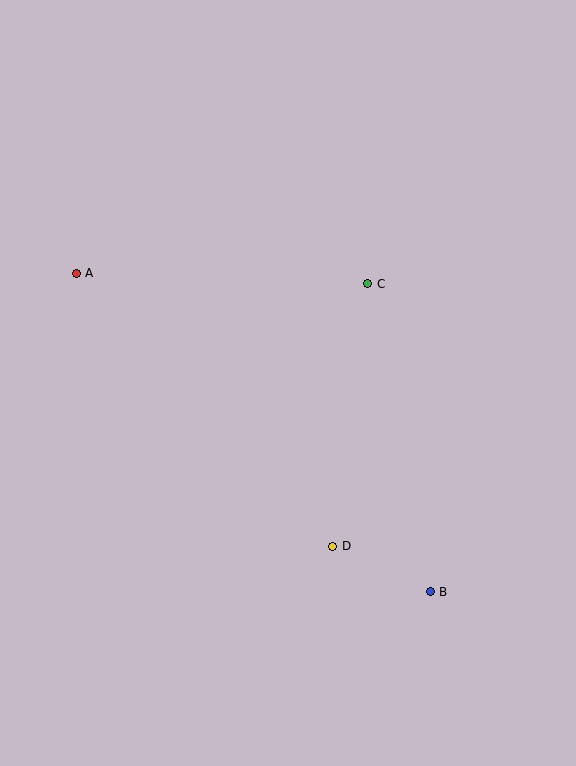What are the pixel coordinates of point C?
Point C is at (368, 284).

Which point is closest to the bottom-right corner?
Point B is closest to the bottom-right corner.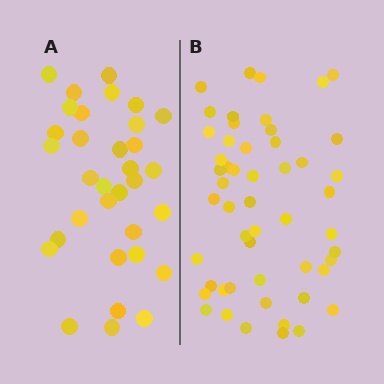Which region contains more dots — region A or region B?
Region B (the right region) has more dots.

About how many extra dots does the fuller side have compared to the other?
Region B has approximately 20 more dots than region A.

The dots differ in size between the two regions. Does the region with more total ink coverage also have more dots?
No. Region A has more total ink coverage because its dots are larger, but region B actually contains more individual dots. Total area can be misleading — the number of items is what matters here.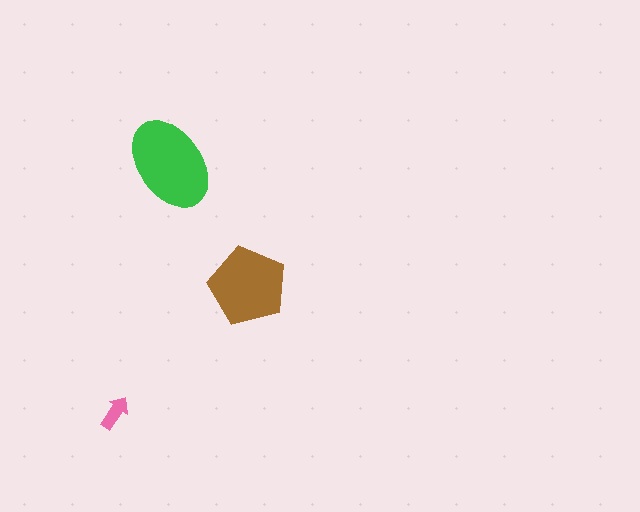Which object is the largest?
The green ellipse.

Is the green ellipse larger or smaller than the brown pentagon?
Larger.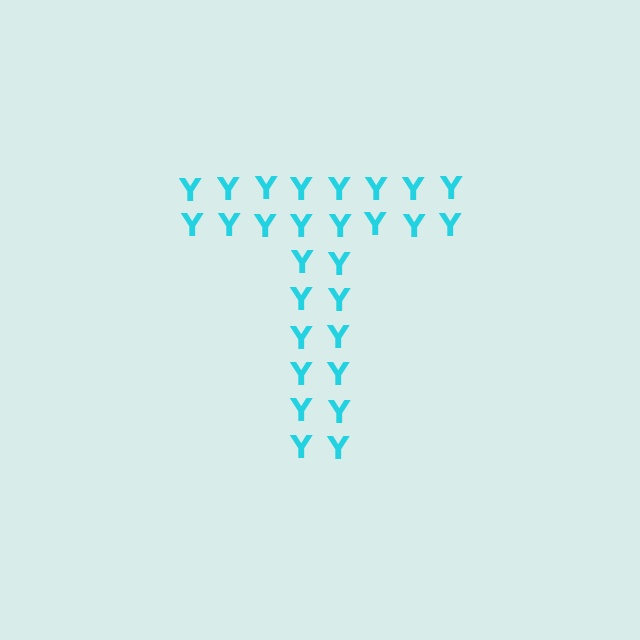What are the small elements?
The small elements are letter Y's.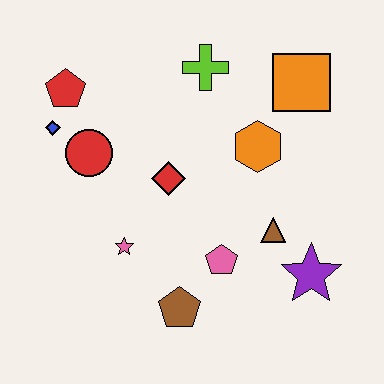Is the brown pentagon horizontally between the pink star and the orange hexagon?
Yes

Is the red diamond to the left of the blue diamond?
No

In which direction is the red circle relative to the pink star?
The red circle is above the pink star.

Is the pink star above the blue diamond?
No